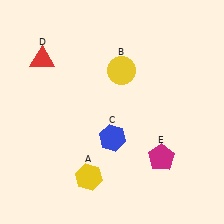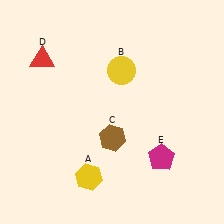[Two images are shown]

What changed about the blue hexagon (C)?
In Image 1, C is blue. In Image 2, it changed to brown.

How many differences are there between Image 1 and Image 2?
There is 1 difference between the two images.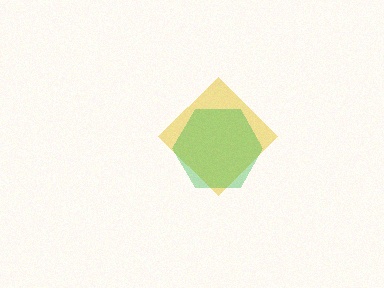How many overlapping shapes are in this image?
There are 2 overlapping shapes in the image.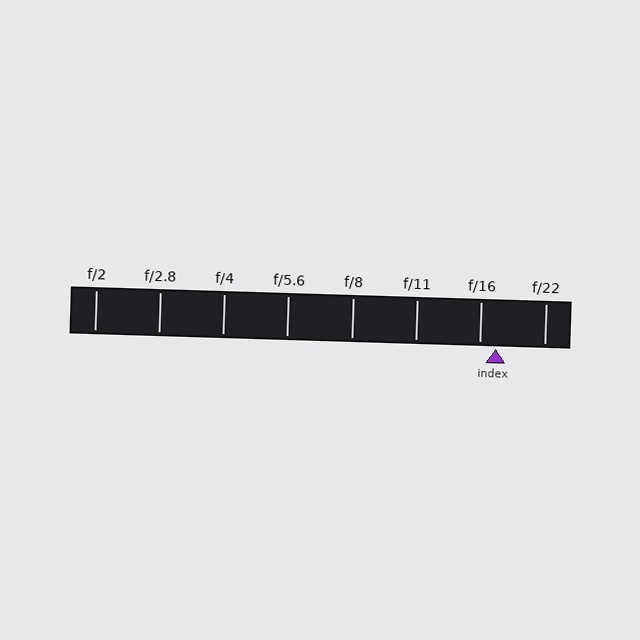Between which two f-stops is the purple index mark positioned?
The index mark is between f/16 and f/22.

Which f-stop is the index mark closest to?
The index mark is closest to f/16.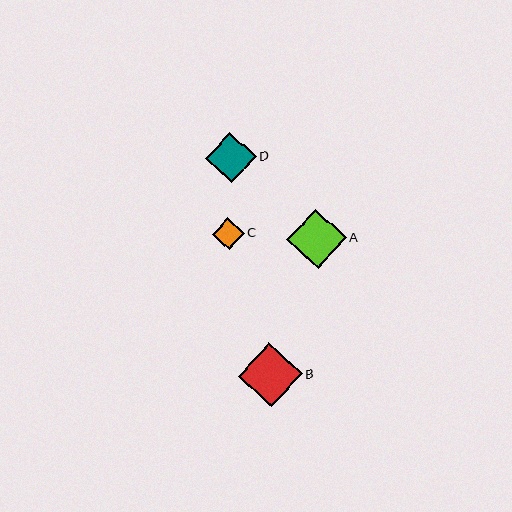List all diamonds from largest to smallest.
From largest to smallest: B, A, D, C.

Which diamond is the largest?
Diamond B is the largest with a size of approximately 64 pixels.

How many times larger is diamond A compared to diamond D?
Diamond A is approximately 1.2 times the size of diamond D.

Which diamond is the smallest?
Diamond C is the smallest with a size of approximately 31 pixels.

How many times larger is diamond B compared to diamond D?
Diamond B is approximately 1.3 times the size of diamond D.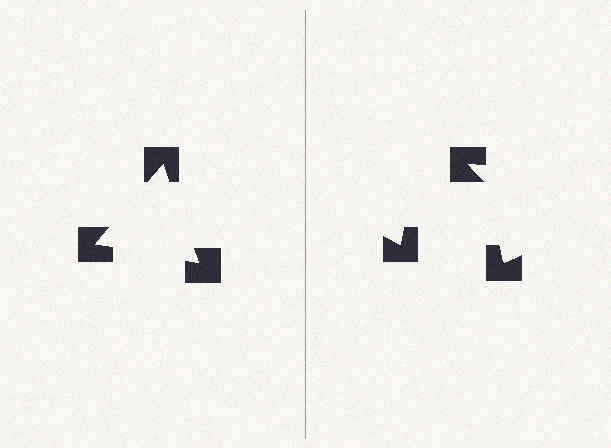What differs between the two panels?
The notched squares are positioned identically on both sides; only the wedge orientations differ. On the left they align to a triangle; on the right they are misaligned.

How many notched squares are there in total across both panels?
6 — 3 on each side.